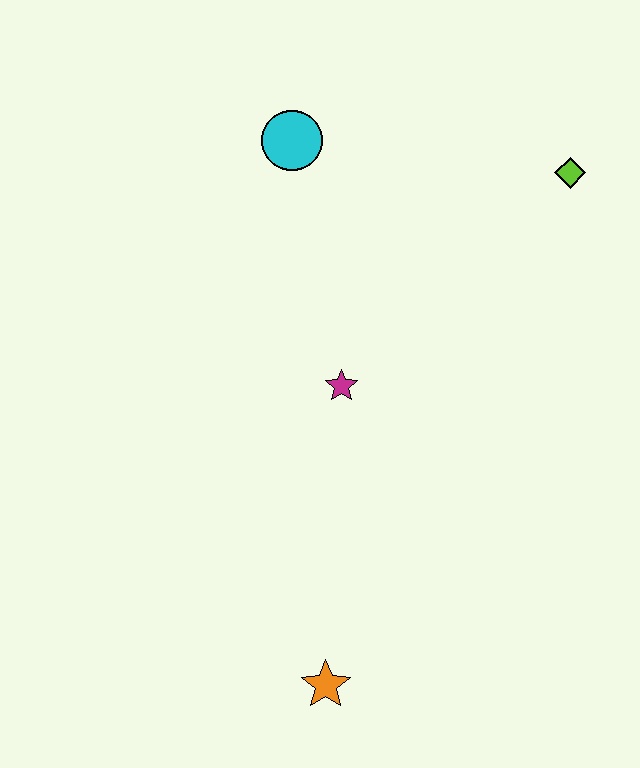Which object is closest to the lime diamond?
The cyan circle is closest to the lime diamond.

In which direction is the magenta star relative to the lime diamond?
The magenta star is to the left of the lime diamond.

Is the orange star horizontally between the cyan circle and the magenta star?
Yes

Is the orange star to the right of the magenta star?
No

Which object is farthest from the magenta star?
The lime diamond is farthest from the magenta star.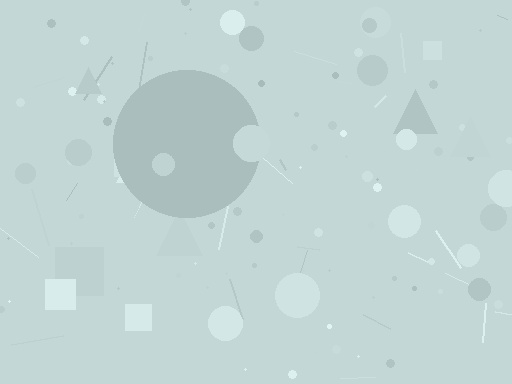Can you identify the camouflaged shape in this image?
The camouflaged shape is a circle.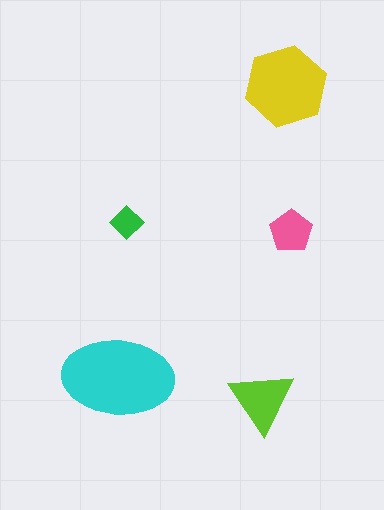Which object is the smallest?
The green diamond.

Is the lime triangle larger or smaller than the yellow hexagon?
Smaller.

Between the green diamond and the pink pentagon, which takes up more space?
The pink pentagon.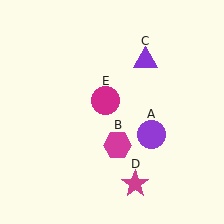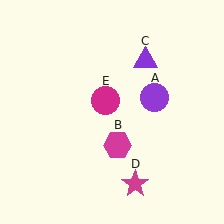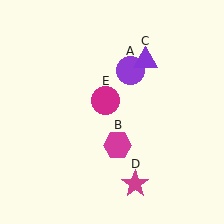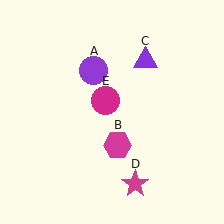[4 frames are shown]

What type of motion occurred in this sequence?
The purple circle (object A) rotated counterclockwise around the center of the scene.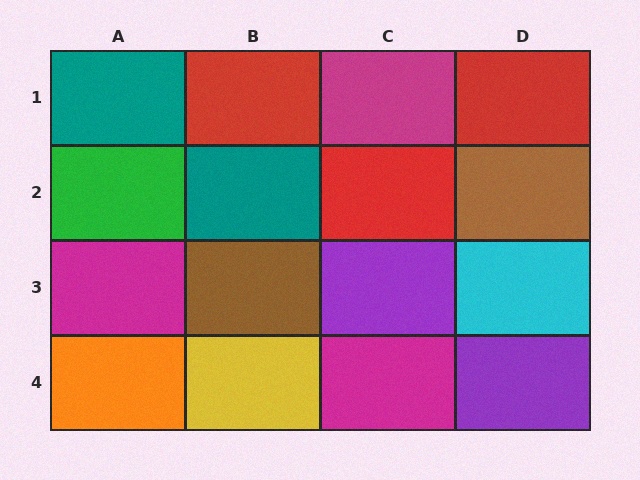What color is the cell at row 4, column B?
Yellow.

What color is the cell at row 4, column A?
Orange.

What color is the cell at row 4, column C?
Magenta.